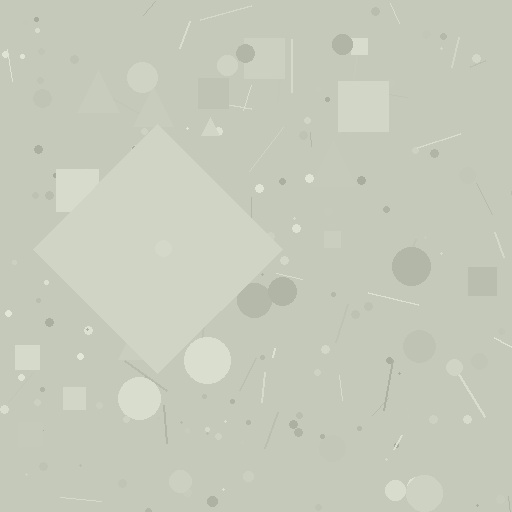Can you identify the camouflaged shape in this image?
The camouflaged shape is a diamond.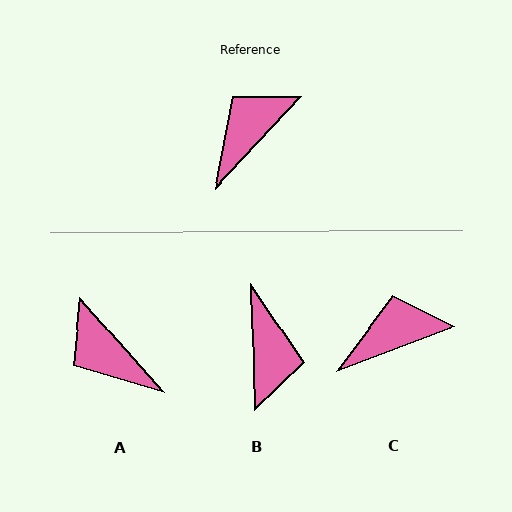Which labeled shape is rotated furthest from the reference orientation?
B, about 135 degrees away.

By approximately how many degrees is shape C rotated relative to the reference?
Approximately 26 degrees clockwise.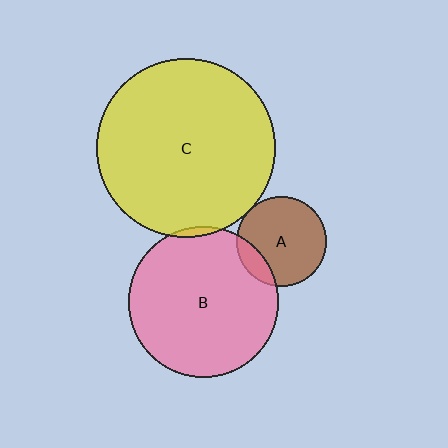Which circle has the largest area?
Circle C (yellow).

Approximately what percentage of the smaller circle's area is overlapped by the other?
Approximately 5%.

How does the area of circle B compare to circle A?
Approximately 2.8 times.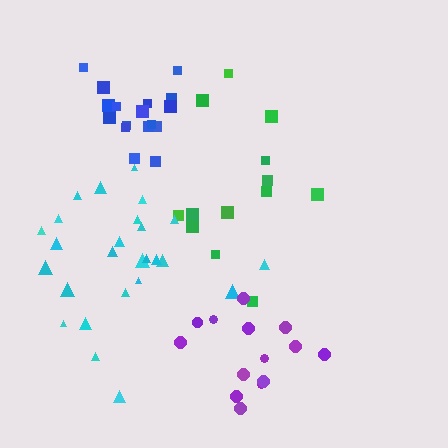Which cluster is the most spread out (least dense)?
Green.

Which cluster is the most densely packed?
Blue.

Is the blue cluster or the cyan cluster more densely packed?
Blue.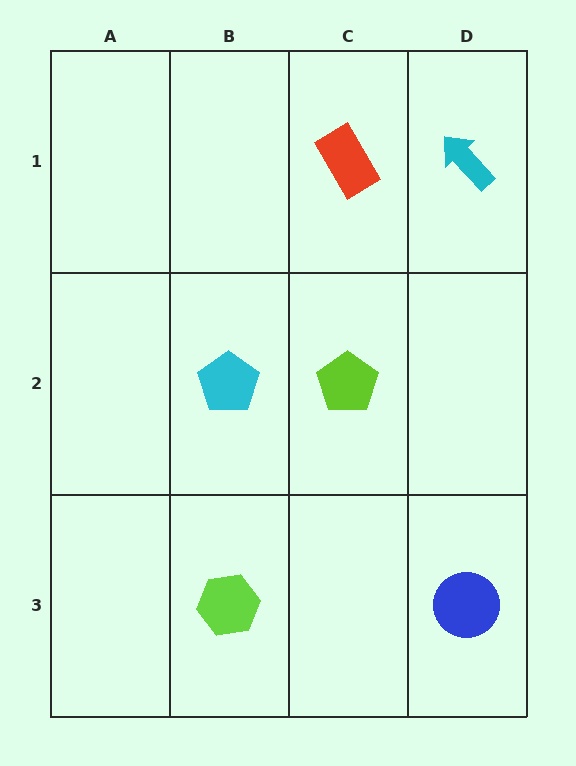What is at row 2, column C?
A lime pentagon.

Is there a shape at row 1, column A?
No, that cell is empty.